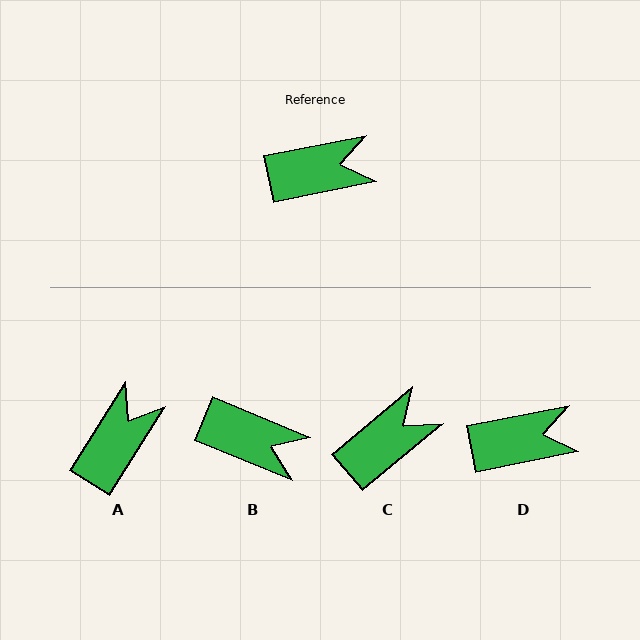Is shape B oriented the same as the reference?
No, it is off by about 34 degrees.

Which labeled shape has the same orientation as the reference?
D.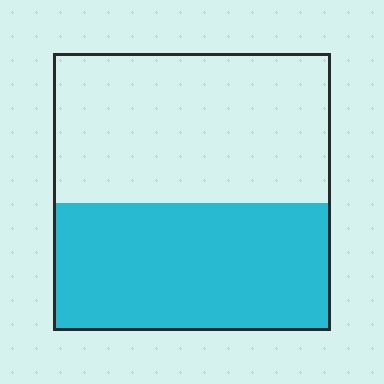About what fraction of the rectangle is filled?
About one half (1/2).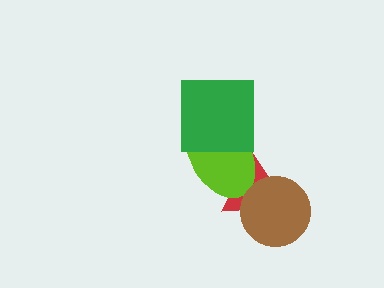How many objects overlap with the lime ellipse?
2 objects overlap with the lime ellipse.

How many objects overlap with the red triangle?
2 objects overlap with the red triangle.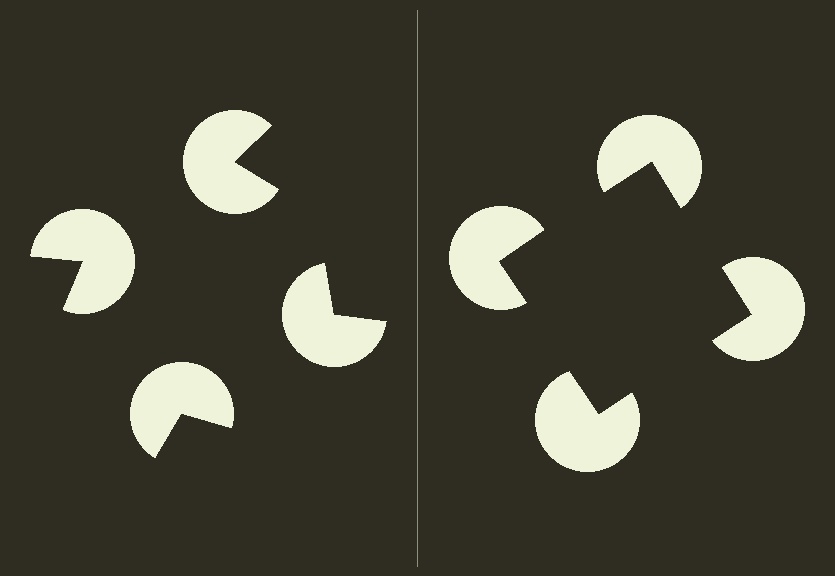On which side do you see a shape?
An illusory square appears on the right side. On the left side the wedge cuts are rotated, so no coherent shape forms.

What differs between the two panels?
The pac-man discs are positioned identically on both sides; only the wedge orientations differ. On the right they align to a square; on the left they are misaligned.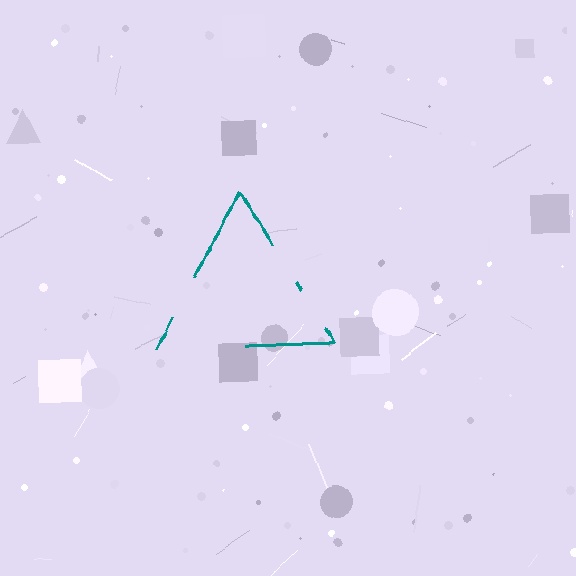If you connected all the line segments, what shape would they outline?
They would outline a triangle.